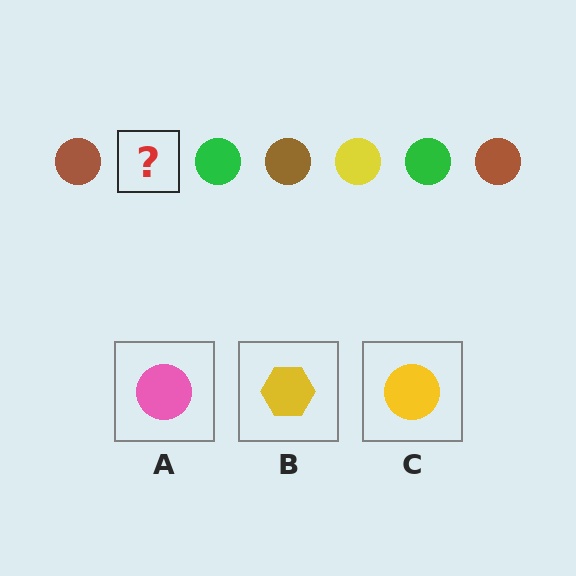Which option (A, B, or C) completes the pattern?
C.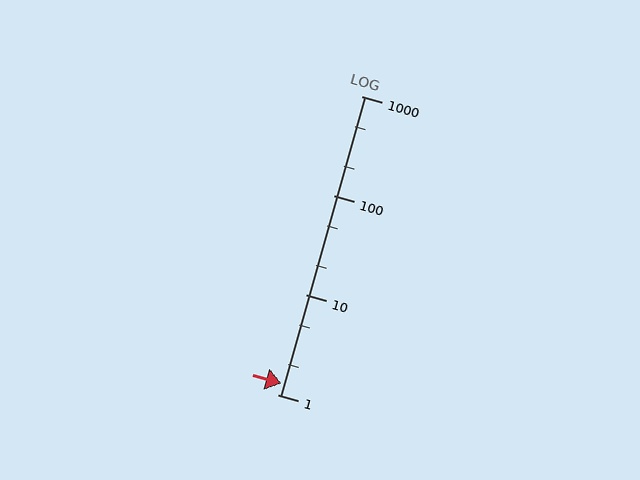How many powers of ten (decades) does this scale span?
The scale spans 3 decades, from 1 to 1000.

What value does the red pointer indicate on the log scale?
The pointer indicates approximately 1.3.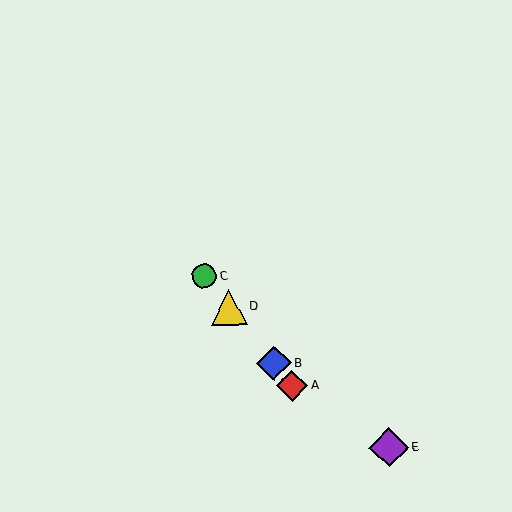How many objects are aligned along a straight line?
4 objects (A, B, C, D) are aligned along a straight line.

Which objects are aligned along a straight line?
Objects A, B, C, D are aligned along a straight line.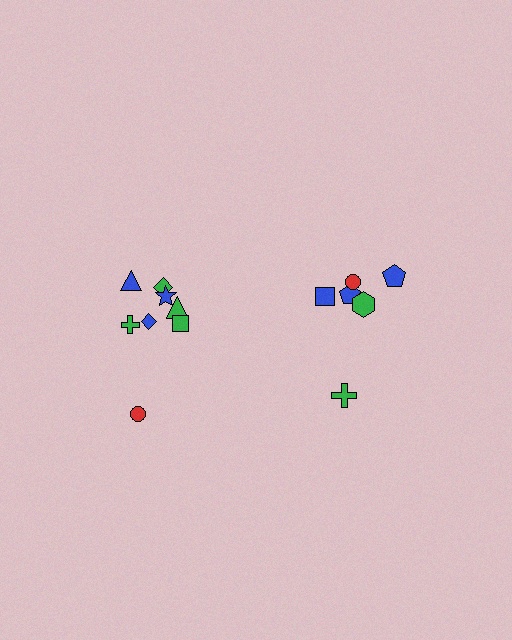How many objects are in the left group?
There are 8 objects.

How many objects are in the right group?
There are 6 objects.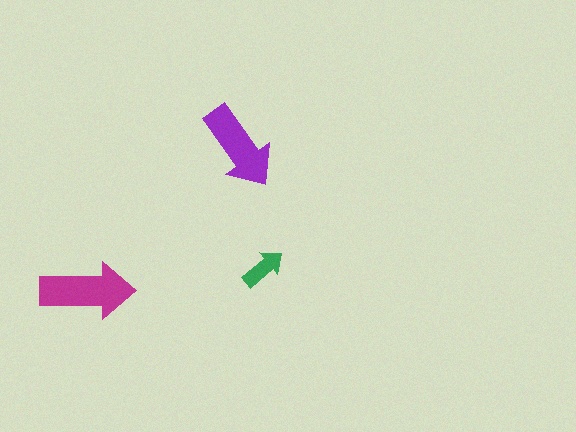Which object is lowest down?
The magenta arrow is bottommost.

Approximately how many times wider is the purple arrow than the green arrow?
About 2 times wider.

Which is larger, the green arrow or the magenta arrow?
The magenta one.